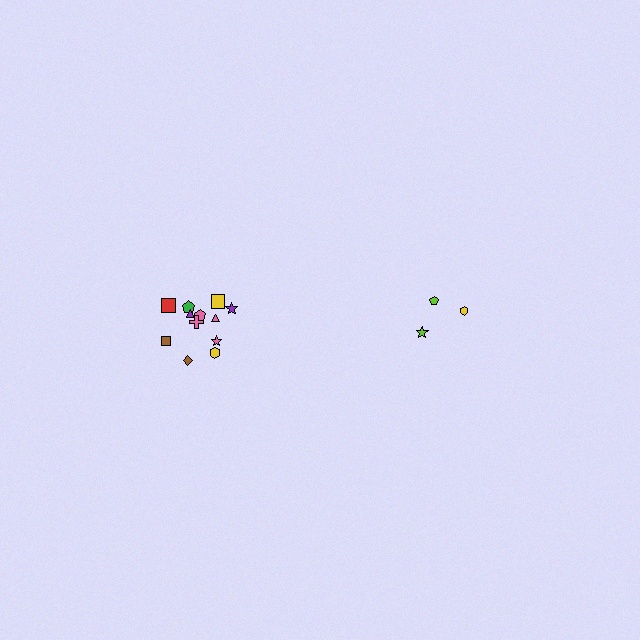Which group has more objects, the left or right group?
The left group.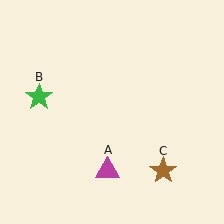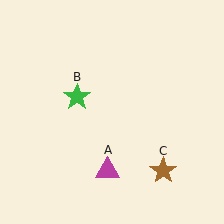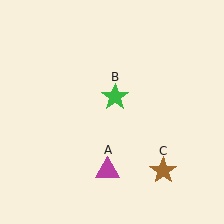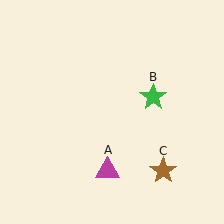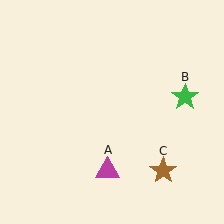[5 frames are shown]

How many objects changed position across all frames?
1 object changed position: green star (object B).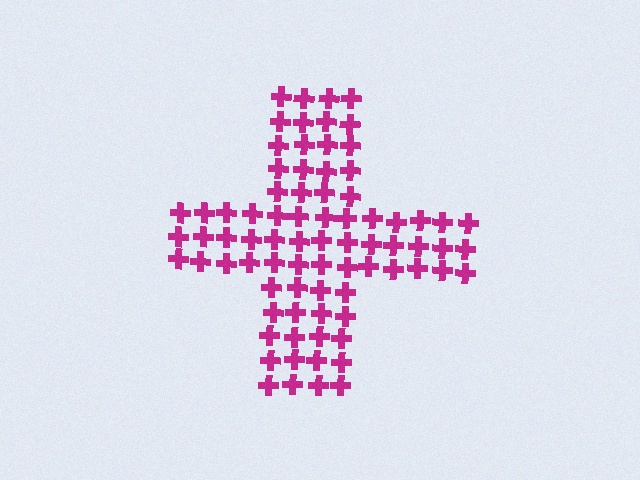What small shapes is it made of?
It is made of small crosses.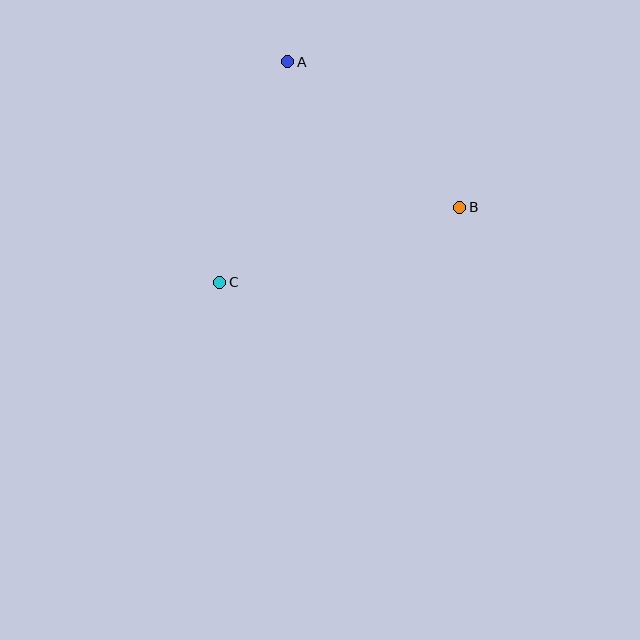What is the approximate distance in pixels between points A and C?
The distance between A and C is approximately 231 pixels.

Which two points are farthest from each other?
Points B and C are farthest from each other.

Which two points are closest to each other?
Points A and B are closest to each other.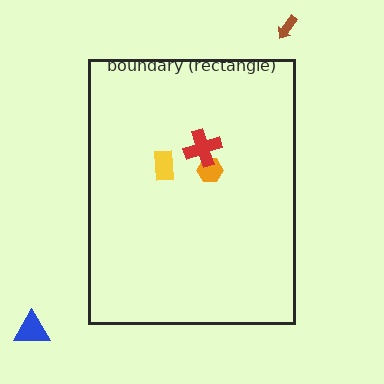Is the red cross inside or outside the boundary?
Inside.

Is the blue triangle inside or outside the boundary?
Outside.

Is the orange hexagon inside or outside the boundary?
Inside.